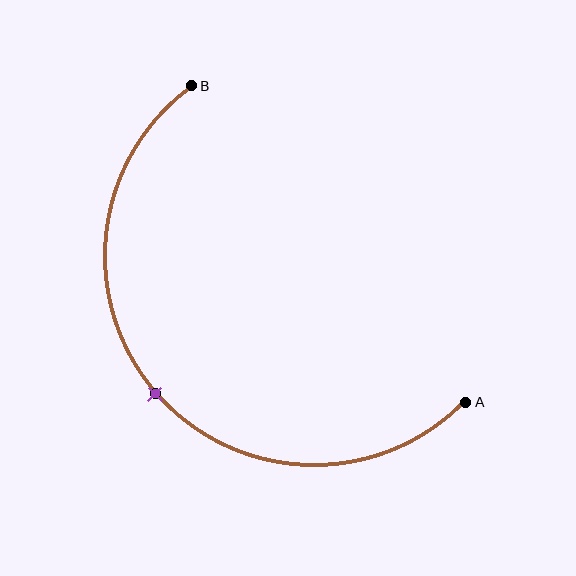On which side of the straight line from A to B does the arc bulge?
The arc bulges below and to the left of the straight line connecting A and B.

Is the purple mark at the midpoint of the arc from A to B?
Yes. The purple mark lies on the arc at equal arc-length from both A and B — it is the arc midpoint.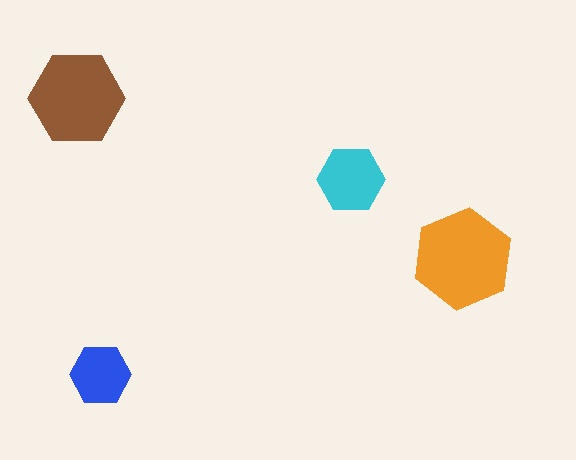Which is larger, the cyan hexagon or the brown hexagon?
The brown one.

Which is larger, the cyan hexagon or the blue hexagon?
The cyan one.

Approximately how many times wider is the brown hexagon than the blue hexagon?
About 1.5 times wider.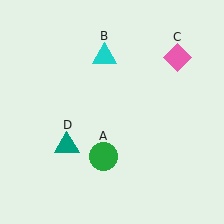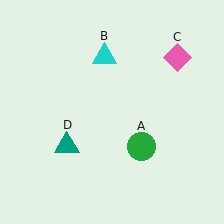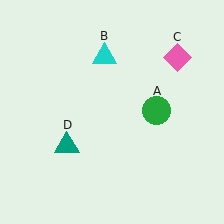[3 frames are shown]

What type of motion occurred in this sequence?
The green circle (object A) rotated counterclockwise around the center of the scene.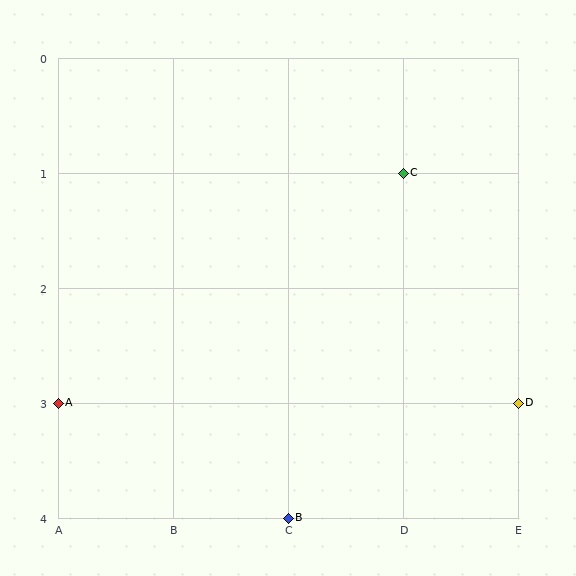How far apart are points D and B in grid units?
Points D and B are 2 columns and 1 row apart (about 2.2 grid units diagonally).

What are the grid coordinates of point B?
Point B is at grid coordinates (C, 4).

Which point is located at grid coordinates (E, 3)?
Point D is at (E, 3).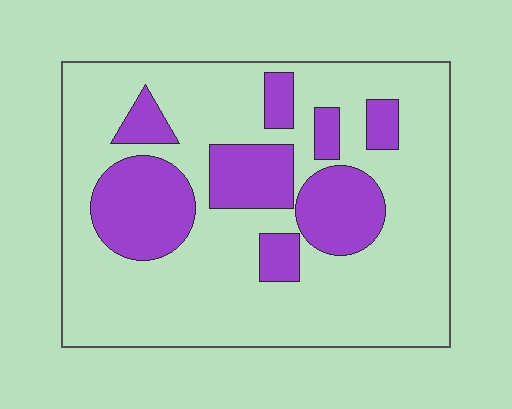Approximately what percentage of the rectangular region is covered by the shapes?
Approximately 25%.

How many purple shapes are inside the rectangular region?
8.